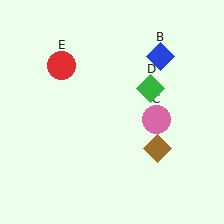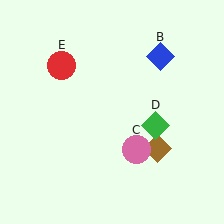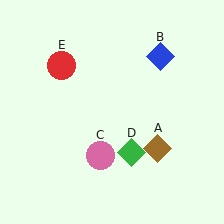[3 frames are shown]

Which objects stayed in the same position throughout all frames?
Brown diamond (object A) and blue diamond (object B) and red circle (object E) remained stationary.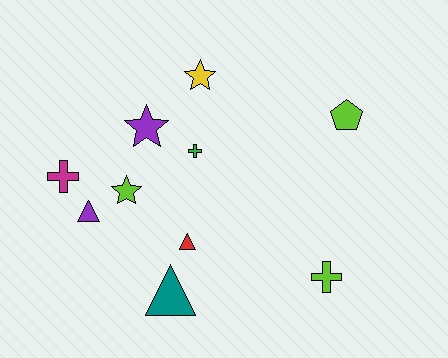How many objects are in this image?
There are 10 objects.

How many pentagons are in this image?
There is 1 pentagon.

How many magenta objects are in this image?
There is 1 magenta object.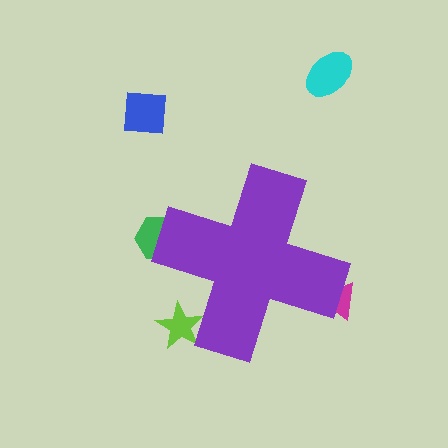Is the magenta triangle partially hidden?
Yes, the magenta triangle is partially hidden behind the purple cross.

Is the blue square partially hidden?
No, the blue square is fully visible.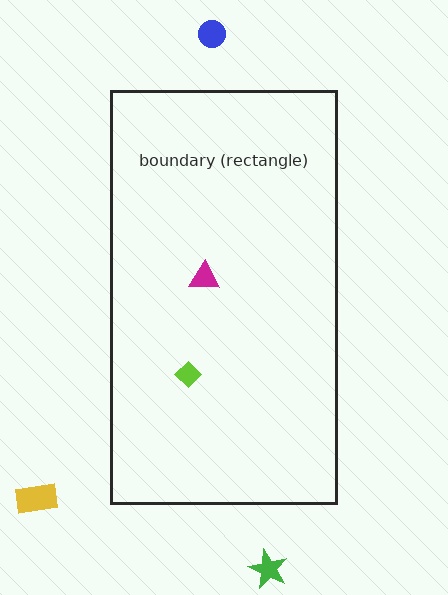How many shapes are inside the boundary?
2 inside, 3 outside.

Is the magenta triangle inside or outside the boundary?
Inside.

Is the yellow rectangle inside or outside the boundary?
Outside.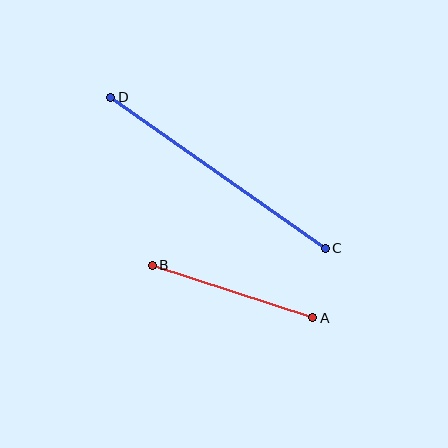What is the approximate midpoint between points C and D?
The midpoint is at approximately (218, 173) pixels.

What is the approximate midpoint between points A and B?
The midpoint is at approximately (232, 291) pixels.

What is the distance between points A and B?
The distance is approximately 169 pixels.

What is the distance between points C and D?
The distance is approximately 263 pixels.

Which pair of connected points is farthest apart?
Points C and D are farthest apart.